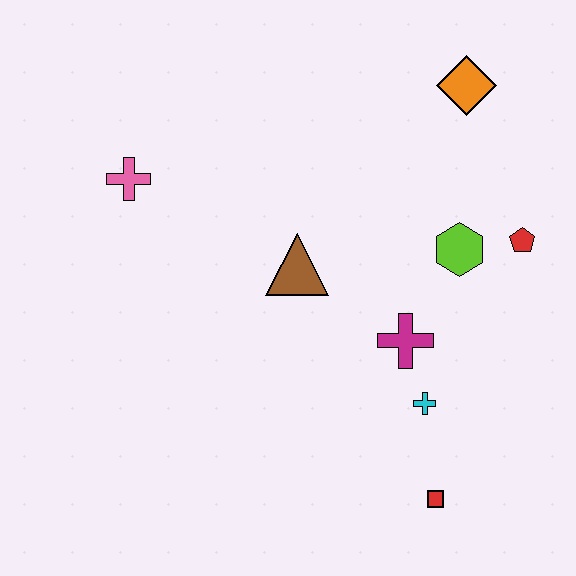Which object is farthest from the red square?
The pink cross is farthest from the red square.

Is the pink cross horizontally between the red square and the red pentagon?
No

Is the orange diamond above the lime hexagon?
Yes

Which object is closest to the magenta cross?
The cyan cross is closest to the magenta cross.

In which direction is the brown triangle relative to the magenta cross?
The brown triangle is to the left of the magenta cross.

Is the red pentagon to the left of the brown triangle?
No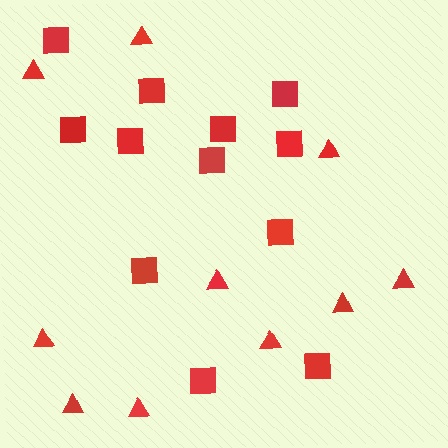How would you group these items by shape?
There are 2 groups: one group of triangles (10) and one group of squares (12).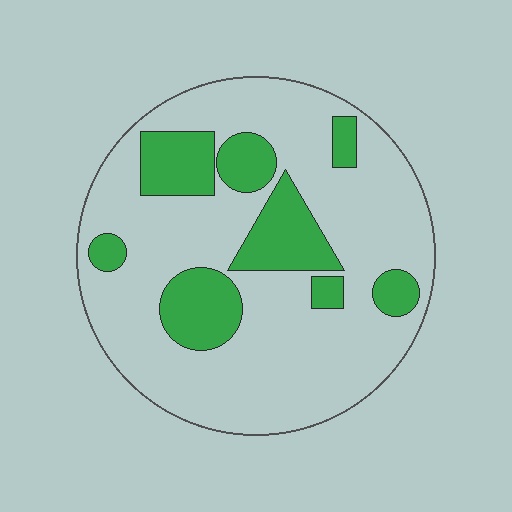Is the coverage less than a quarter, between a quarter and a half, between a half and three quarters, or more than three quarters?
Less than a quarter.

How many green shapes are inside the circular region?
8.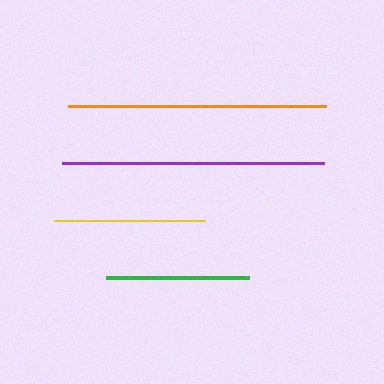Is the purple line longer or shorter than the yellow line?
The purple line is longer than the yellow line.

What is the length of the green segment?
The green segment is approximately 143 pixels long.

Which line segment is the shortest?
The green line is the shortest at approximately 143 pixels.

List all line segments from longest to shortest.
From longest to shortest: purple, orange, yellow, green.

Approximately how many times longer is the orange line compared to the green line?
The orange line is approximately 1.8 times the length of the green line.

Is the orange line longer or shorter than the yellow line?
The orange line is longer than the yellow line.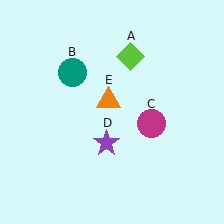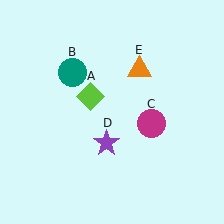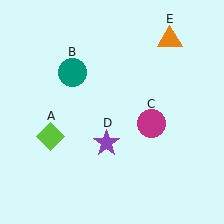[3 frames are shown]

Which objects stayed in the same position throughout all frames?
Teal circle (object B) and magenta circle (object C) and purple star (object D) remained stationary.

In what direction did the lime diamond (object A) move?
The lime diamond (object A) moved down and to the left.